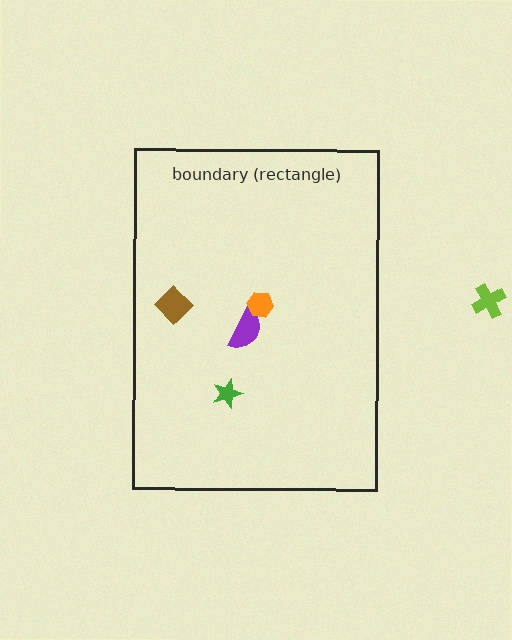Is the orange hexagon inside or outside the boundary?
Inside.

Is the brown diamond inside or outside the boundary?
Inside.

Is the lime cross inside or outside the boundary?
Outside.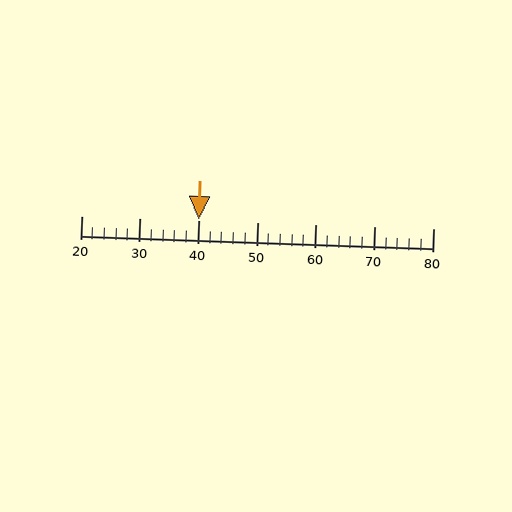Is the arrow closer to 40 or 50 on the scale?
The arrow is closer to 40.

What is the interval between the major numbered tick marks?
The major tick marks are spaced 10 units apart.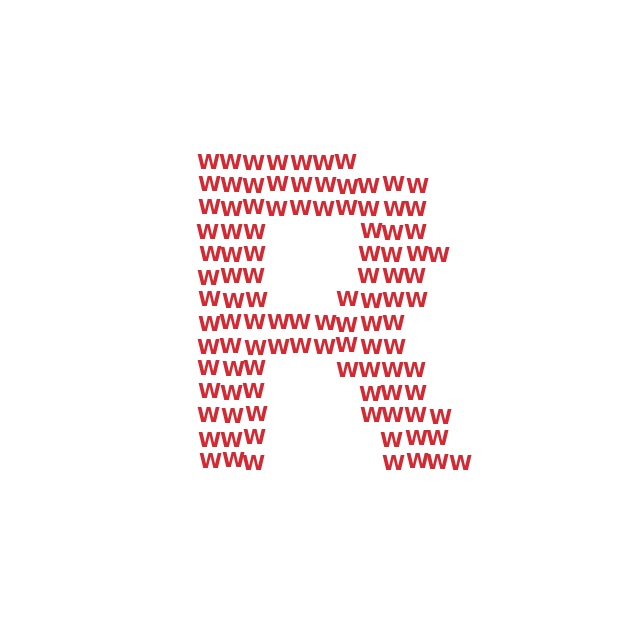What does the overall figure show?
The overall figure shows the letter R.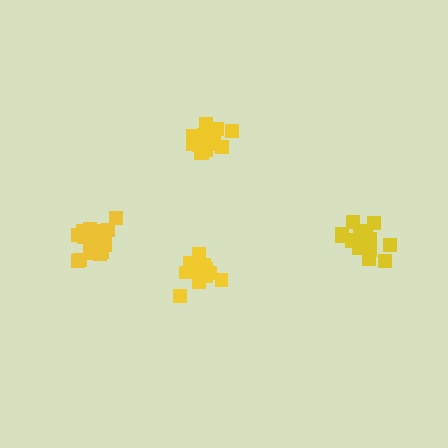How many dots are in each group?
Group 1: 14 dots, Group 2: 20 dots, Group 3: 17 dots, Group 4: 19 dots (70 total).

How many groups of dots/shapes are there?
There are 4 groups.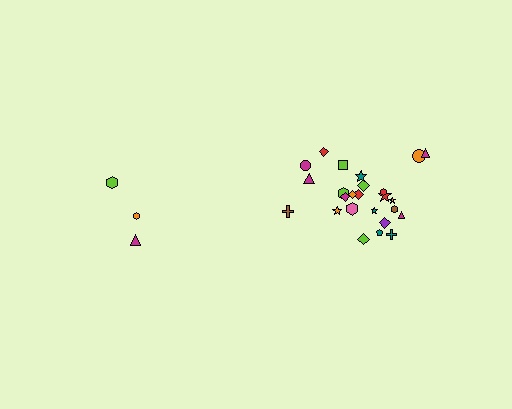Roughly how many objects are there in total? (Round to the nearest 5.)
Roughly 30 objects in total.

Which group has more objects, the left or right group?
The right group.